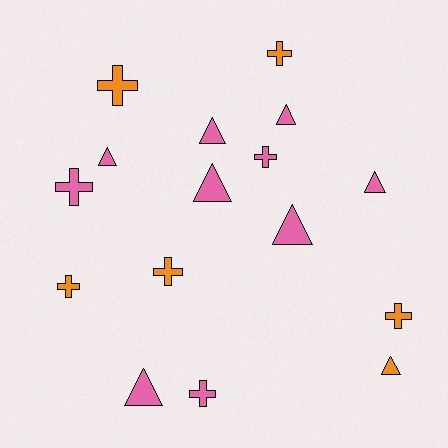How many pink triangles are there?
There are 7 pink triangles.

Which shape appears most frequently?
Triangle, with 8 objects.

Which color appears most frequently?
Pink, with 10 objects.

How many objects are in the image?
There are 16 objects.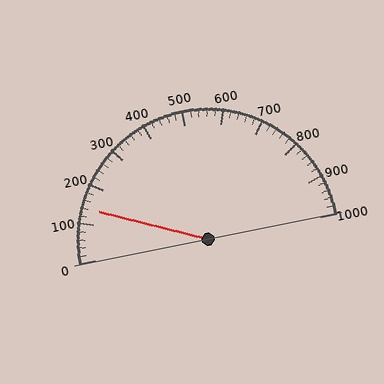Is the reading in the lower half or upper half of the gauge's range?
The reading is in the lower half of the range (0 to 1000).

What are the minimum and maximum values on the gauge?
The gauge ranges from 0 to 1000.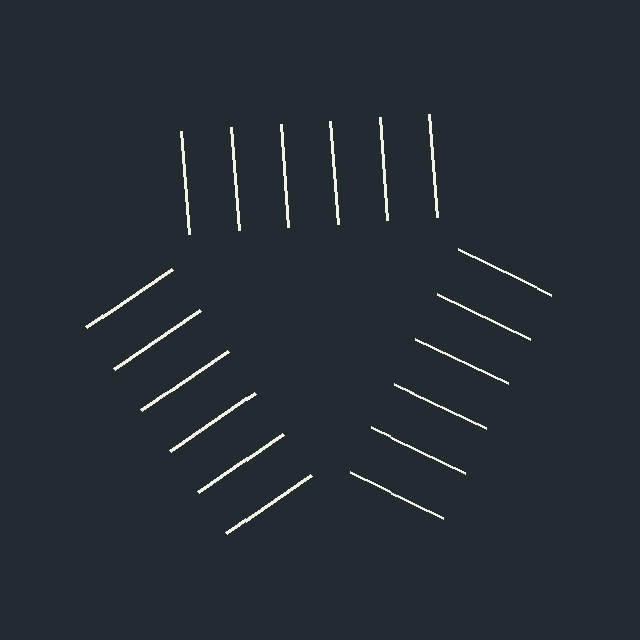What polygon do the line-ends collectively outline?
An illusory triangle — the line segments terminate on its edges but no continuous stroke is drawn.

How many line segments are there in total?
18 — 6 along each of the 3 edges.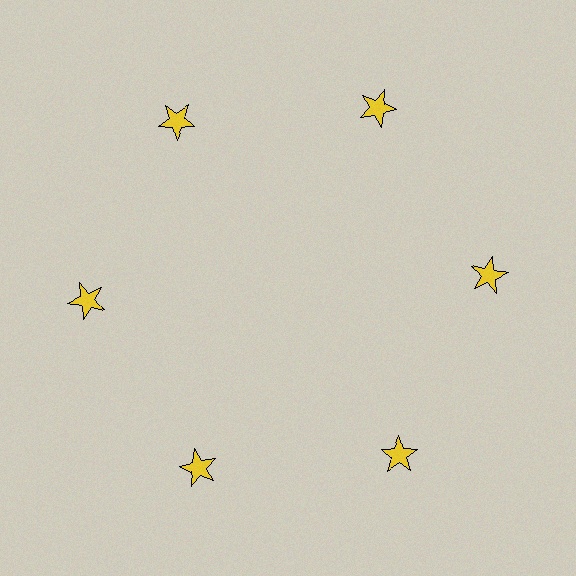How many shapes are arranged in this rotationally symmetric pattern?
There are 6 shapes, arranged in 6 groups of 1.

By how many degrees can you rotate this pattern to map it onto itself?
The pattern maps onto itself every 60 degrees of rotation.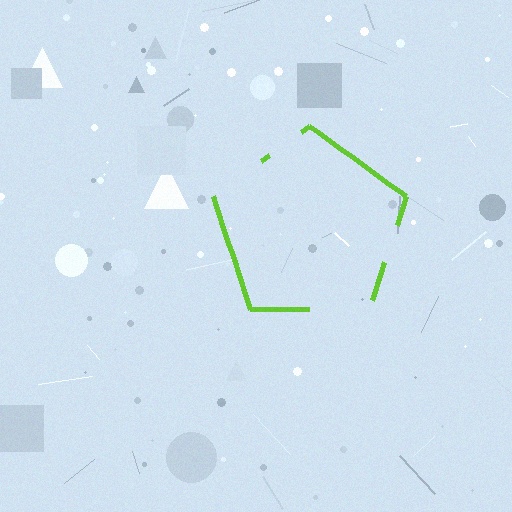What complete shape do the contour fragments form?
The contour fragments form a pentagon.